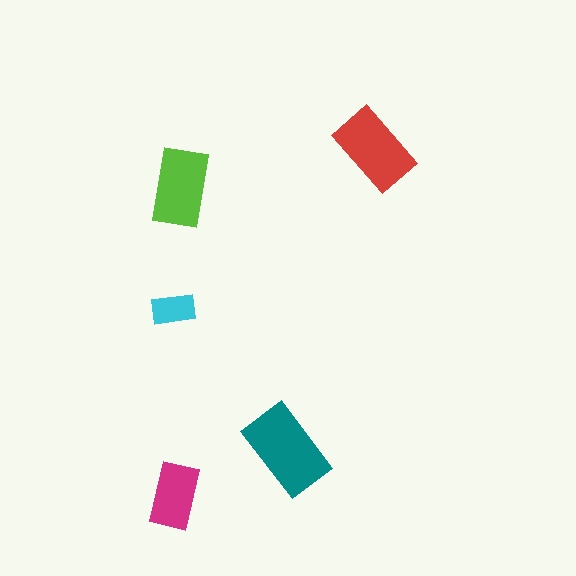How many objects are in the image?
There are 5 objects in the image.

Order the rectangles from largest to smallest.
the teal one, the red one, the lime one, the magenta one, the cyan one.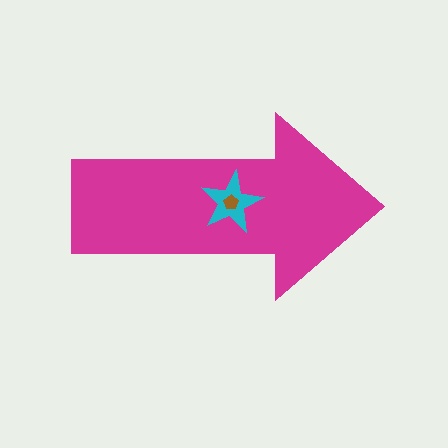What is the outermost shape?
The magenta arrow.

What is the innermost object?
The brown pentagon.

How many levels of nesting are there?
3.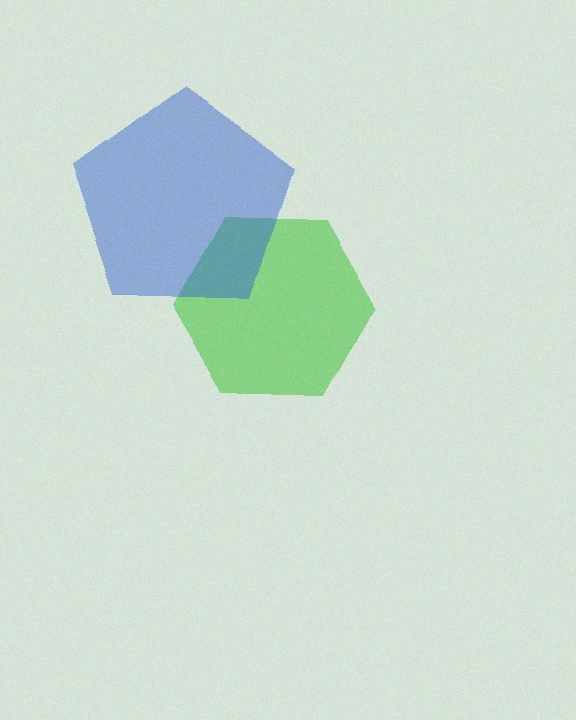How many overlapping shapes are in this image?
There are 2 overlapping shapes in the image.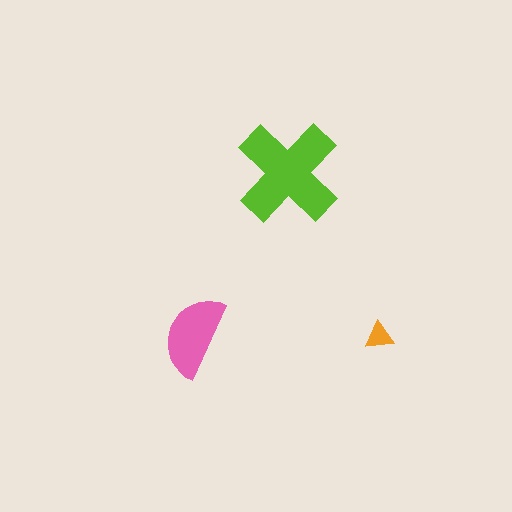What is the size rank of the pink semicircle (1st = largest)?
2nd.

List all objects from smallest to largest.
The orange triangle, the pink semicircle, the lime cross.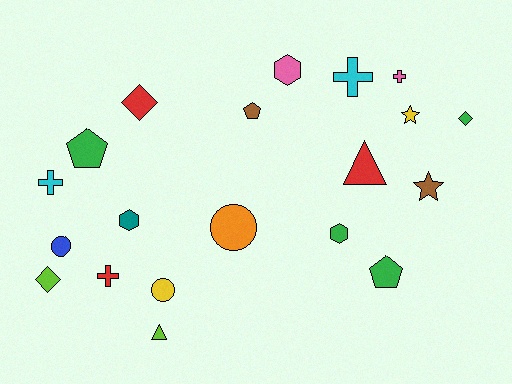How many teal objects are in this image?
There is 1 teal object.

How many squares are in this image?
There are no squares.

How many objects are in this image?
There are 20 objects.